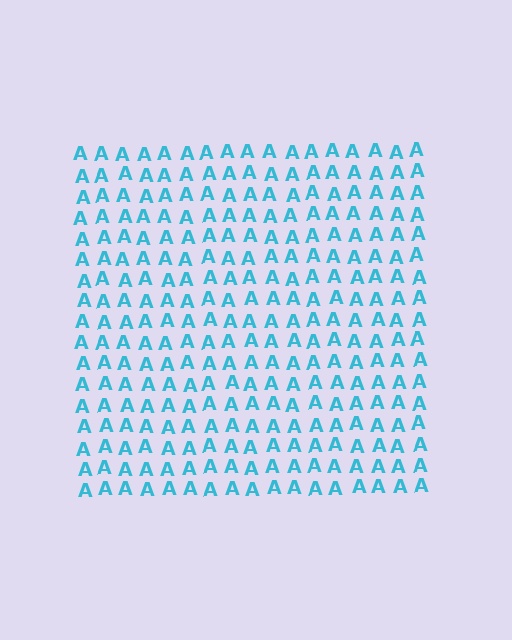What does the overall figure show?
The overall figure shows a square.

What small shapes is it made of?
It is made of small letter A's.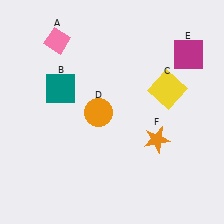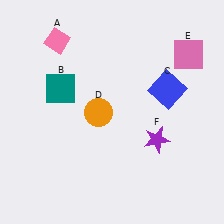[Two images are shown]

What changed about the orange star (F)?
In Image 1, F is orange. In Image 2, it changed to purple.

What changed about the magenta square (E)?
In Image 1, E is magenta. In Image 2, it changed to pink.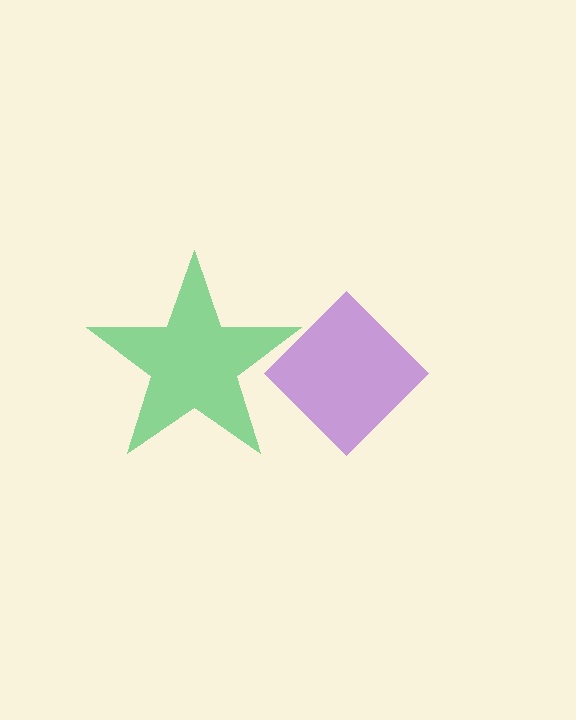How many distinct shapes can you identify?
There are 2 distinct shapes: a green star, a purple diamond.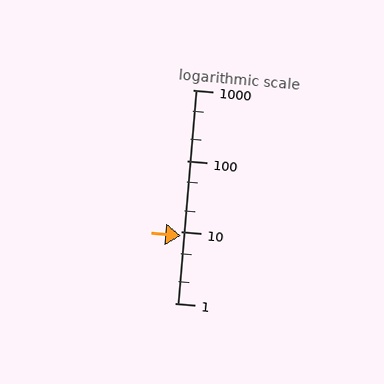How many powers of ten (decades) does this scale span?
The scale spans 3 decades, from 1 to 1000.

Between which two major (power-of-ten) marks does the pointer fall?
The pointer is between 1 and 10.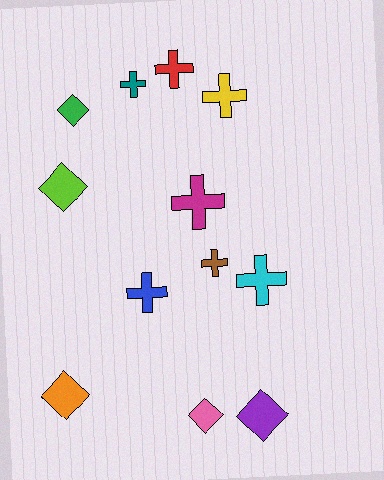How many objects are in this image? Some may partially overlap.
There are 12 objects.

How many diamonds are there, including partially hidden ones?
There are 5 diamonds.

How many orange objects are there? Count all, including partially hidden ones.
There is 1 orange object.